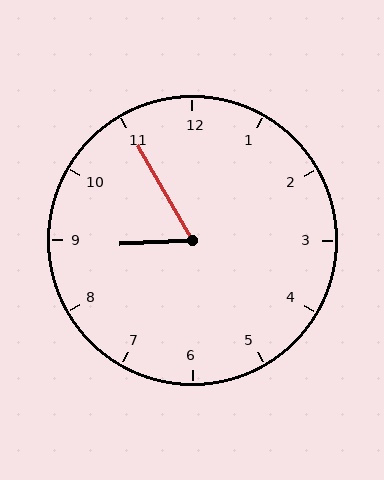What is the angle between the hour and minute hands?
Approximately 62 degrees.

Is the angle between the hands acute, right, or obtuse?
It is acute.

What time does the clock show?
8:55.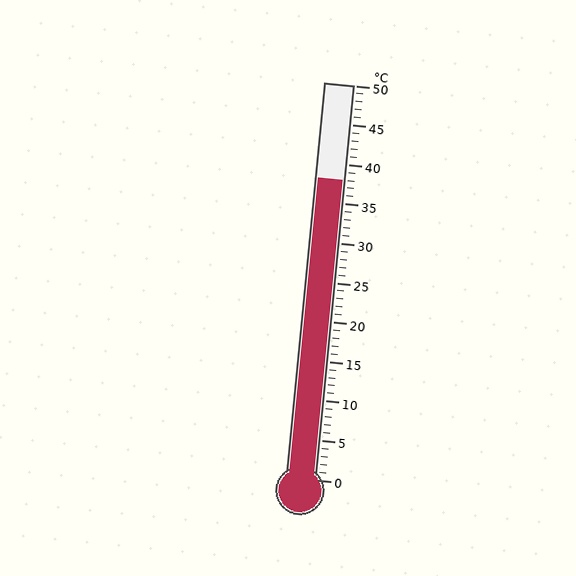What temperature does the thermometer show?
The thermometer shows approximately 38°C.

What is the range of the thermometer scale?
The thermometer scale ranges from 0°C to 50°C.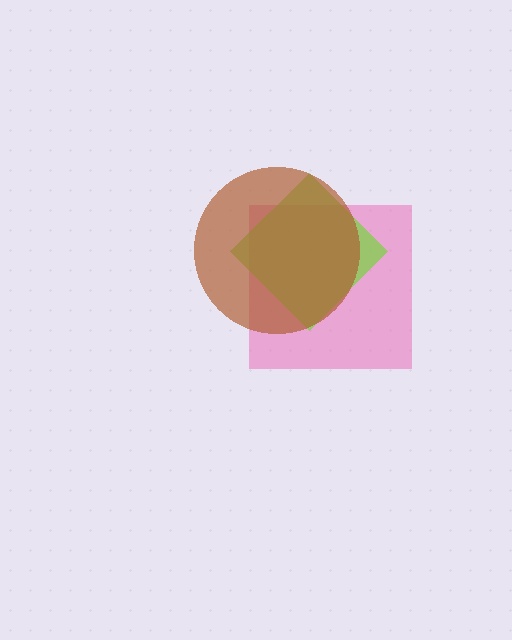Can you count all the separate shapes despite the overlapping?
Yes, there are 3 separate shapes.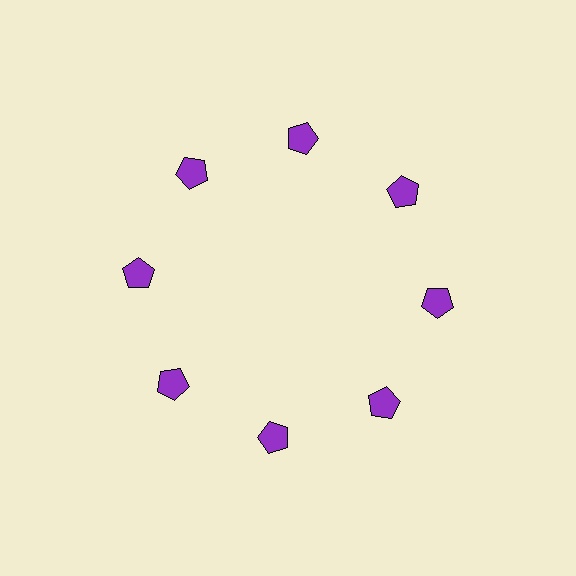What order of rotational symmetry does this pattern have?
This pattern has 8-fold rotational symmetry.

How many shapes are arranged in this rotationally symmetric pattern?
There are 8 shapes, arranged in 8 groups of 1.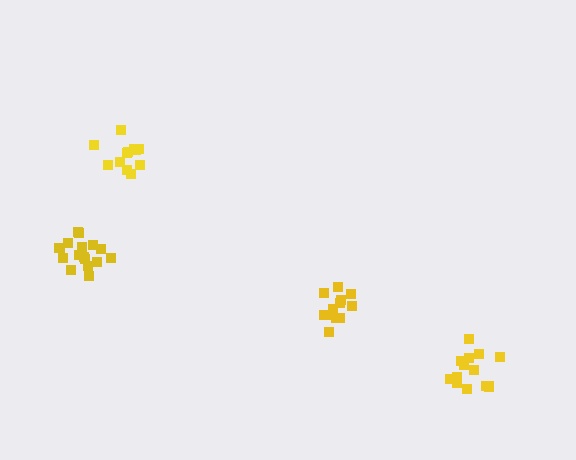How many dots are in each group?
Group 1: 12 dots, Group 2: 13 dots, Group 3: 13 dots, Group 4: 16 dots (54 total).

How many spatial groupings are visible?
There are 4 spatial groupings.